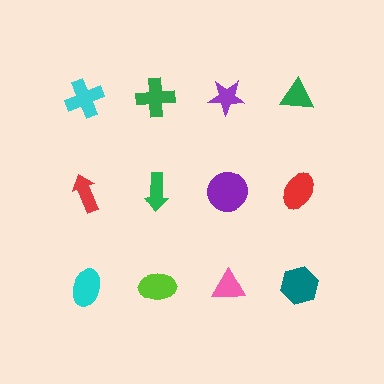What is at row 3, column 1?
A cyan ellipse.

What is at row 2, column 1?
A red arrow.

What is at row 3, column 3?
A pink triangle.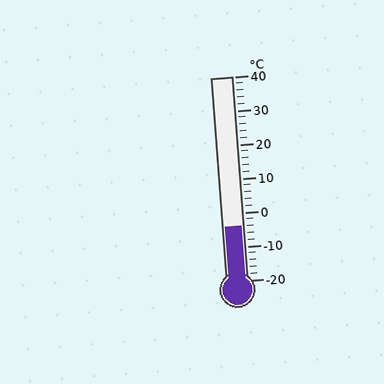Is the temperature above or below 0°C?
The temperature is below 0°C.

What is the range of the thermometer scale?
The thermometer scale ranges from -20°C to 40°C.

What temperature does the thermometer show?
The thermometer shows approximately -4°C.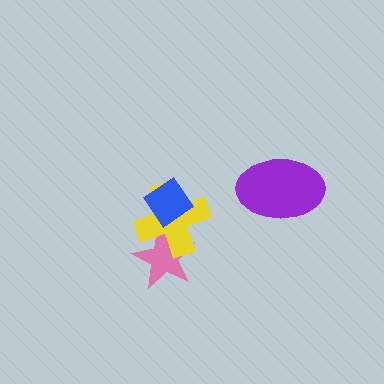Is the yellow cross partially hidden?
Yes, it is partially covered by another shape.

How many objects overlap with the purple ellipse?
0 objects overlap with the purple ellipse.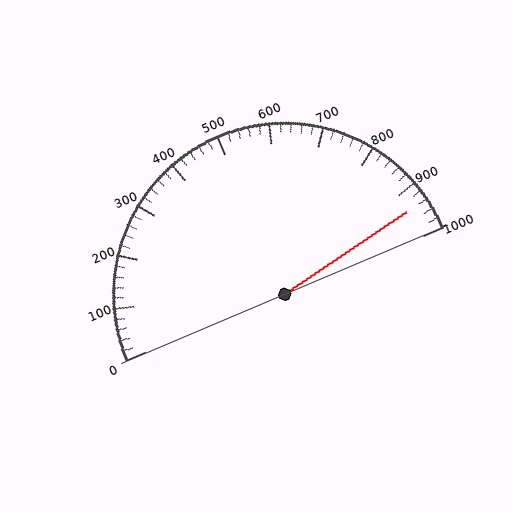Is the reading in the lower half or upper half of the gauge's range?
The reading is in the upper half of the range (0 to 1000).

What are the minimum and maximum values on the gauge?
The gauge ranges from 0 to 1000.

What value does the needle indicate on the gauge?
The needle indicates approximately 940.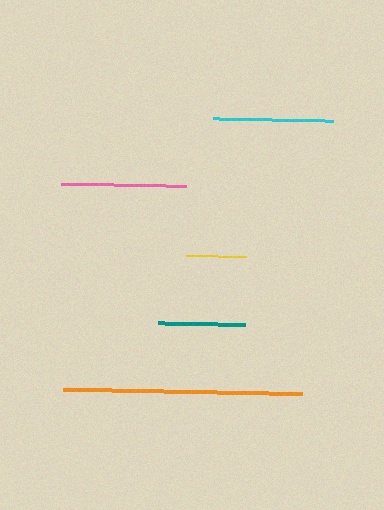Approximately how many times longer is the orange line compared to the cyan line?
The orange line is approximately 2.0 times the length of the cyan line.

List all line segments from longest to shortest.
From longest to shortest: orange, pink, cyan, teal, yellow.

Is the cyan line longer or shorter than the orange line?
The orange line is longer than the cyan line.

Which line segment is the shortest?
The yellow line is the shortest at approximately 60 pixels.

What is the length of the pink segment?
The pink segment is approximately 125 pixels long.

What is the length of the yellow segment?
The yellow segment is approximately 60 pixels long.